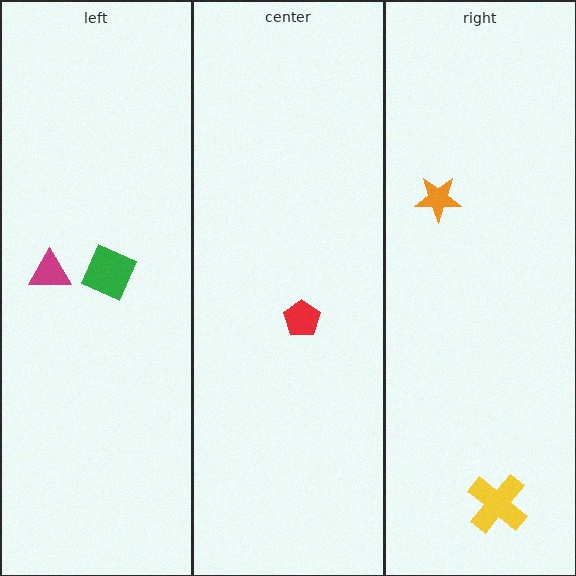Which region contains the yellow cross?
The right region.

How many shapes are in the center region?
1.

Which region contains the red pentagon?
The center region.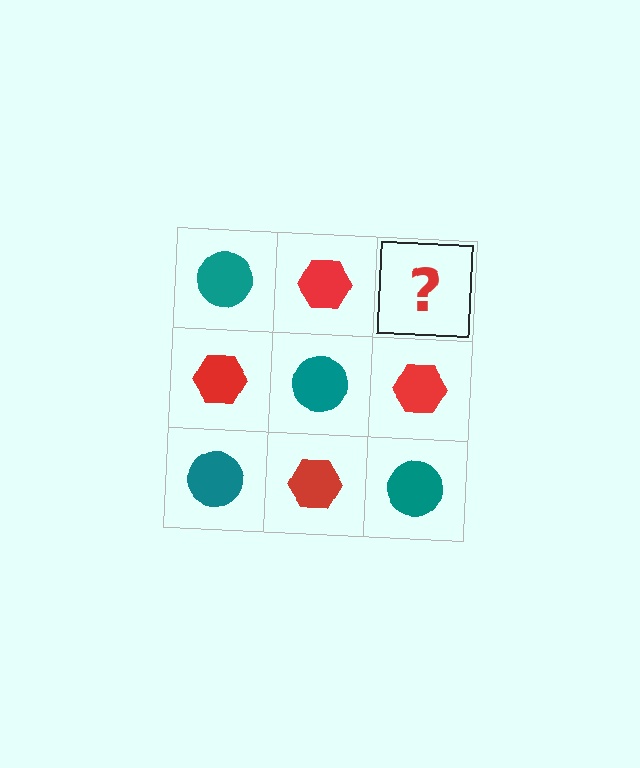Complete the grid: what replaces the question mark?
The question mark should be replaced with a teal circle.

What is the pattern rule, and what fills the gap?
The rule is that it alternates teal circle and red hexagon in a checkerboard pattern. The gap should be filled with a teal circle.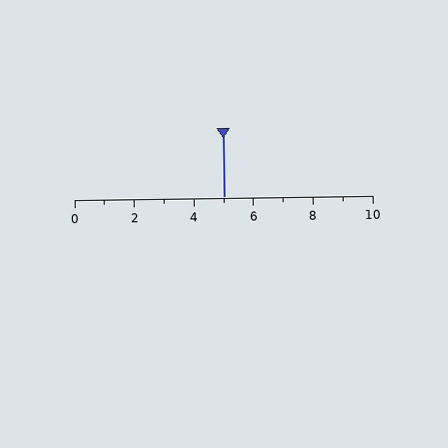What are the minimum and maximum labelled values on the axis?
The axis runs from 0 to 10.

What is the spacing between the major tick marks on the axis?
The major ticks are spaced 2 apart.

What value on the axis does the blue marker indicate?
The marker indicates approximately 5.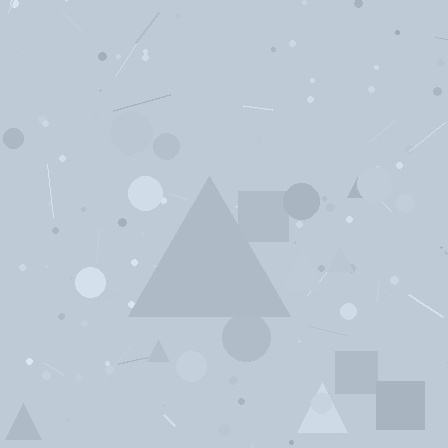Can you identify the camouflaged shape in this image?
The camouflaged shape is a triangle.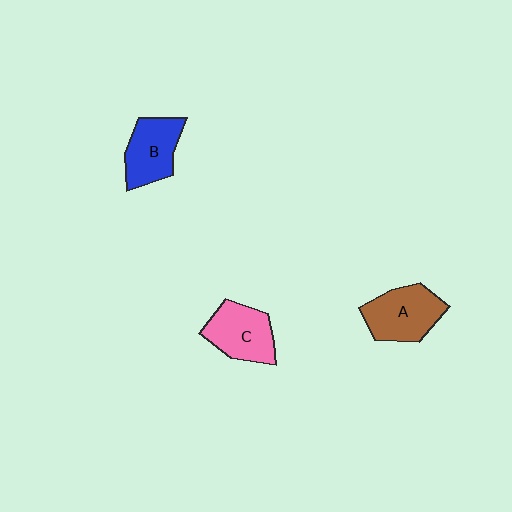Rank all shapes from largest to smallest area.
From largest to smallest: A (brown), C (pink), B (blue).